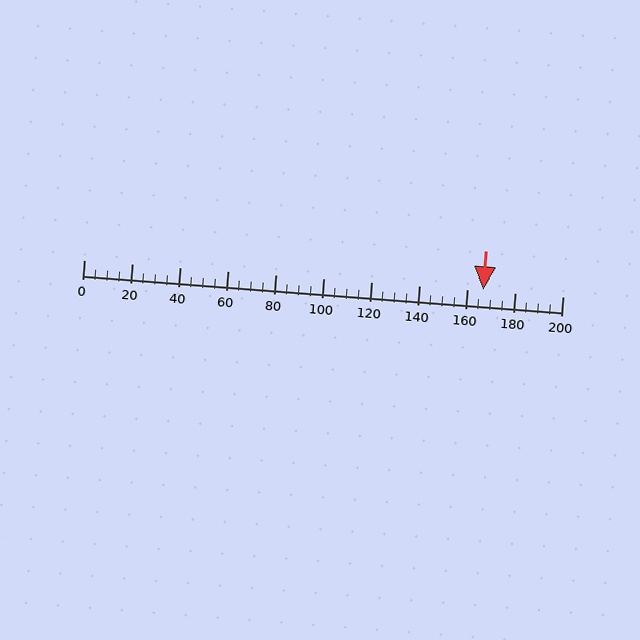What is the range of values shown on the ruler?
The ruler shows values from 0 to 200.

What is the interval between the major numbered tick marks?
The major tick marks are spaced 20 units apart.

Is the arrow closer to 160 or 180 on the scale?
The arrow is closer to 160.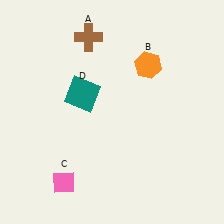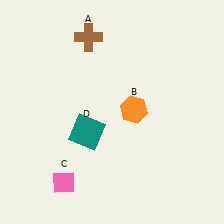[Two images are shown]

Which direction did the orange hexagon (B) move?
The orange hexagon (B) moved down.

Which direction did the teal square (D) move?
The teal square (D) moved down.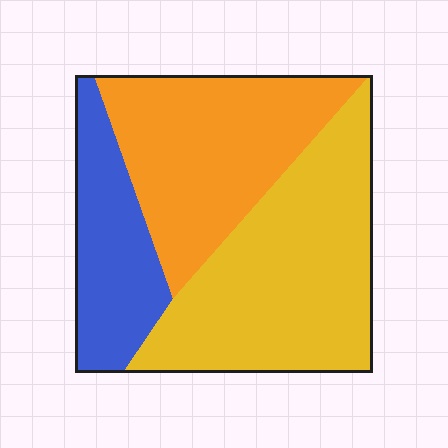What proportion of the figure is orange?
Orange covers 35% of the figure.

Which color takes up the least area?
Blue, at roughly 20%.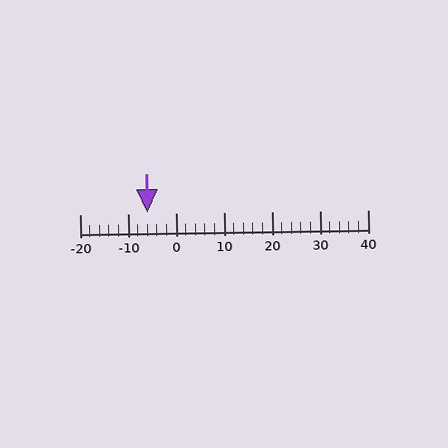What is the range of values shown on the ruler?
The ruler shows values from -20 to 40.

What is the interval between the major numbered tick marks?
The major tick marks are spaced 10 units apart.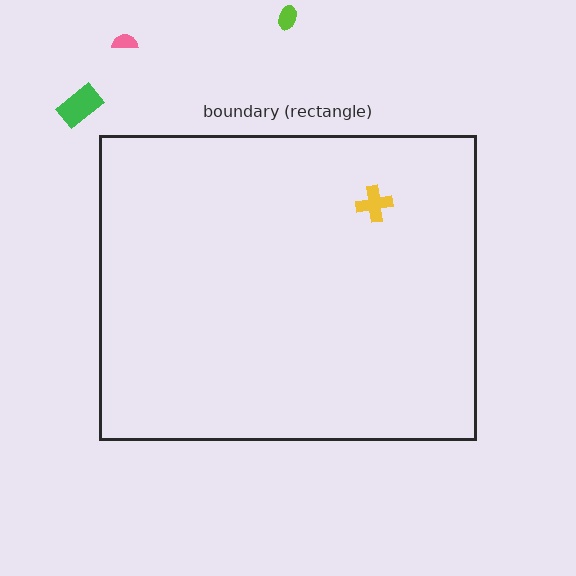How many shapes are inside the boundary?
1 inside, 3 outside.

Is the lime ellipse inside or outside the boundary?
Outside.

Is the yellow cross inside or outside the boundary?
Inside.